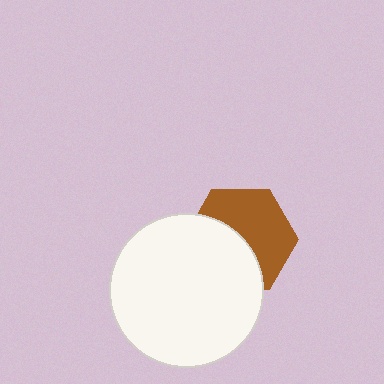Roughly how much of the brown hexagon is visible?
About half of it is visible (roughly 54%).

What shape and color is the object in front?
The object in front is a white circle.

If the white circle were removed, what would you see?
You would see the complete brown hexagon.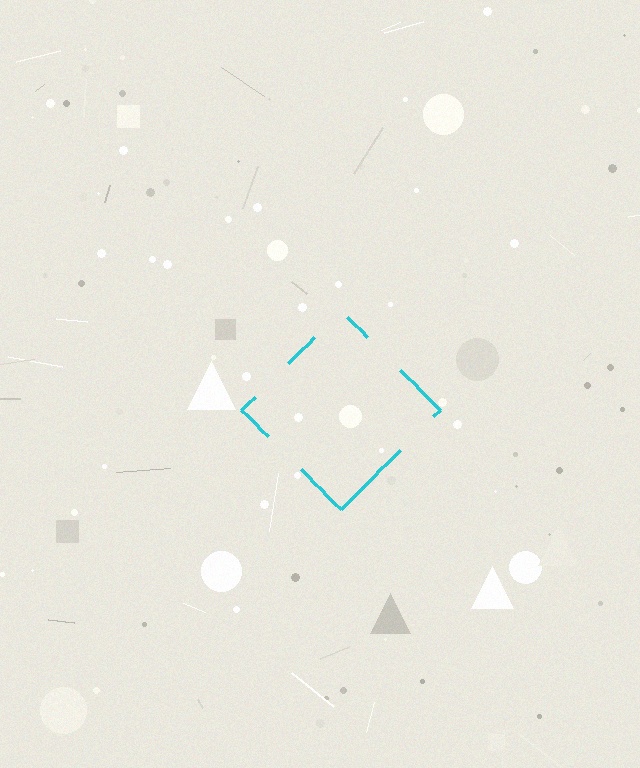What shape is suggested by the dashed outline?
The dashed outline suggests a diamond.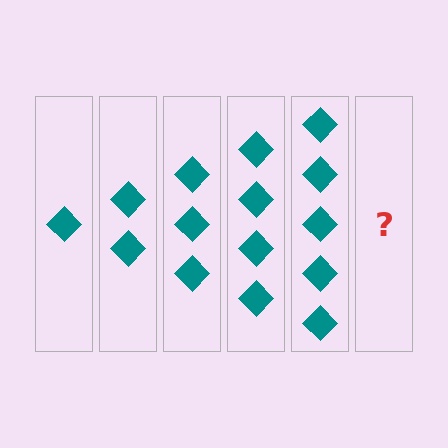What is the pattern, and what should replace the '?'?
The pattern is that each step adds one more diamond. The '?' should be 6 diamonds.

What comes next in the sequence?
The next element should be 6 diamonds.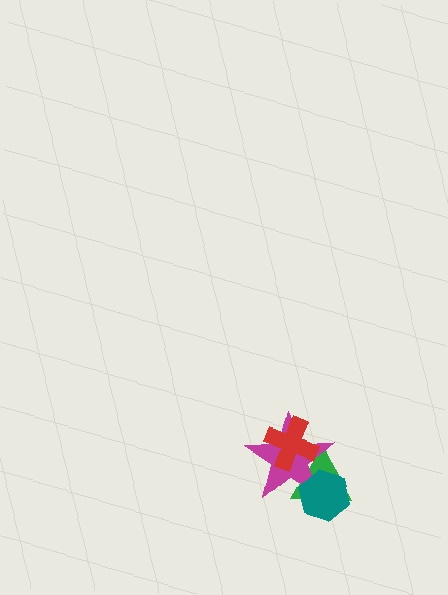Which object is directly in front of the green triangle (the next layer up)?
The magenta star is directly in front of the green triangle.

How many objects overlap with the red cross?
2 objects overlap with the red cross.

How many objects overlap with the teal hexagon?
2 objects overlap with the teal hexagon.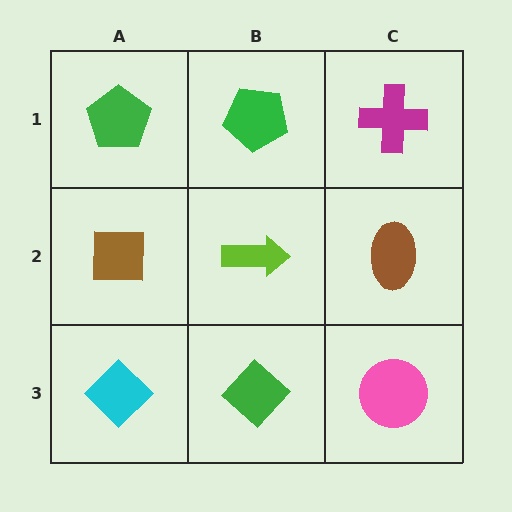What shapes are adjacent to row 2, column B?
A green pentagon (row 1, column B), a green diamond (row 3, column B), a brown square (row 2, column A), a brown ellipse (row 2, column C).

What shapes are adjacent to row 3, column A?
A brown square (row 2, column A), a green diamond (row 3, column B).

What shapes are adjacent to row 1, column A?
A brown square (row 2, column A), a green pentagon (row 1, column B).